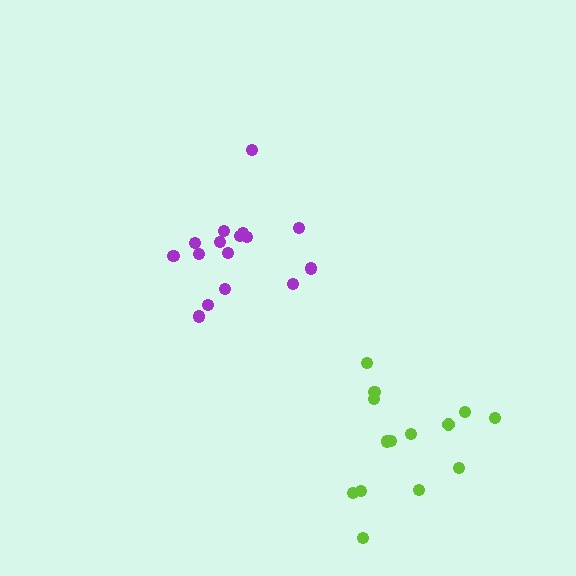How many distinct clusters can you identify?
There are 2 distinct clusters.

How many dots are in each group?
Group 1: 14 dots, Group 2: 16 dots (30 total).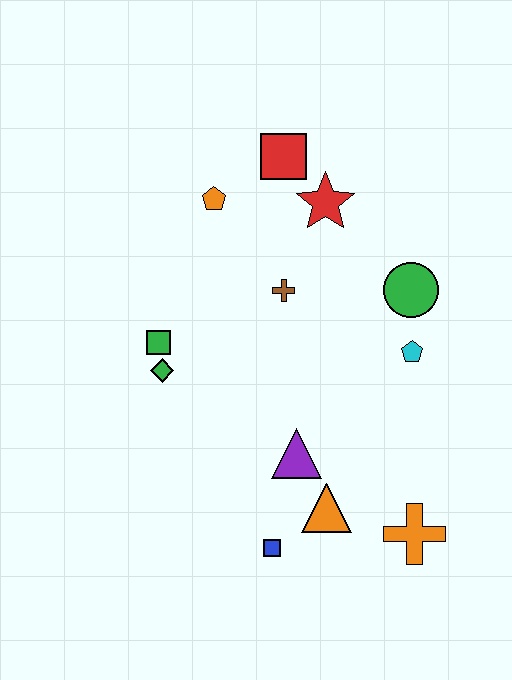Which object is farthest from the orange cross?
The red square is farthest from the orange cross.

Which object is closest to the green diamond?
The green square is closest to the green diamond.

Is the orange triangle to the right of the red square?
Yes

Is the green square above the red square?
No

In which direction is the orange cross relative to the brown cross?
The orange cross is below the brown cross.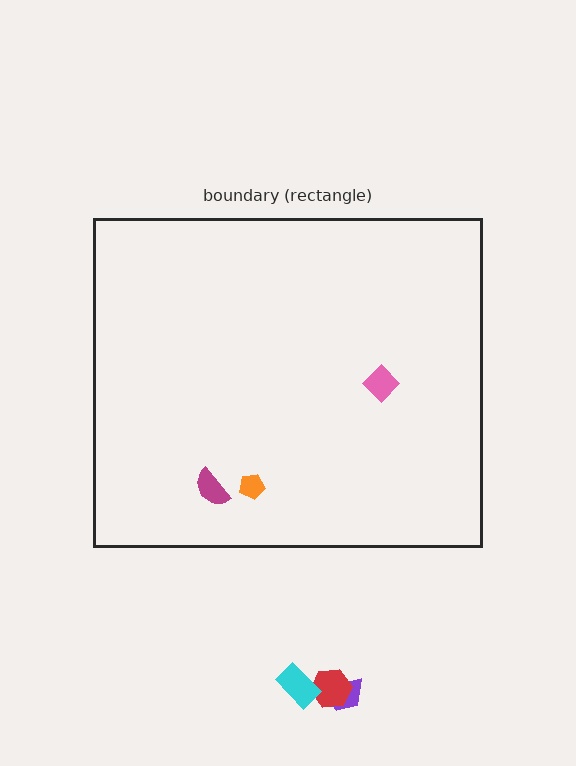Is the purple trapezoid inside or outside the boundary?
Outside.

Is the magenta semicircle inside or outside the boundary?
Inside.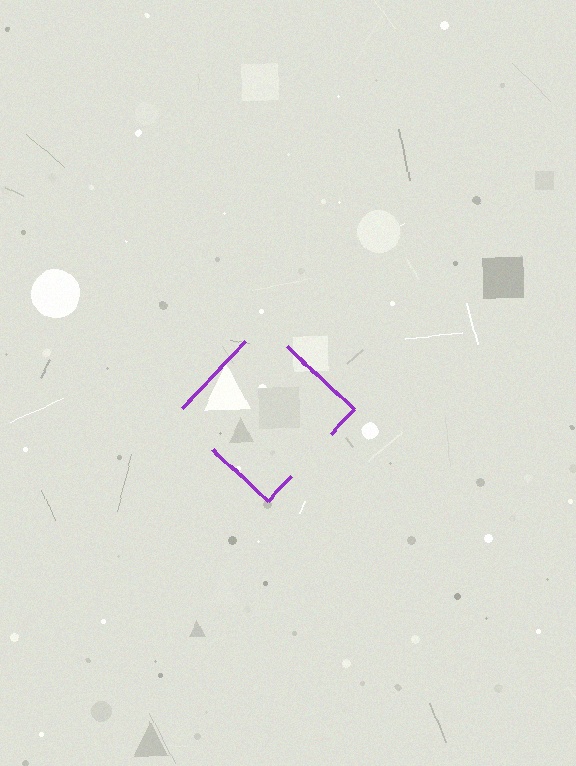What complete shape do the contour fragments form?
The contour fragments form a diamond.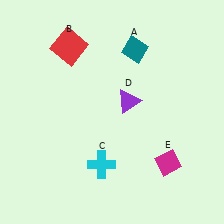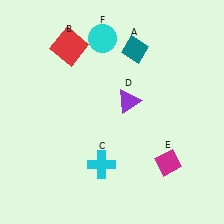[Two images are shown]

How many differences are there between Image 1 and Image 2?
There is 1 difference between the two images.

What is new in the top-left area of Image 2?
A cyan circle (F) was added in the top-left area of Image 2.